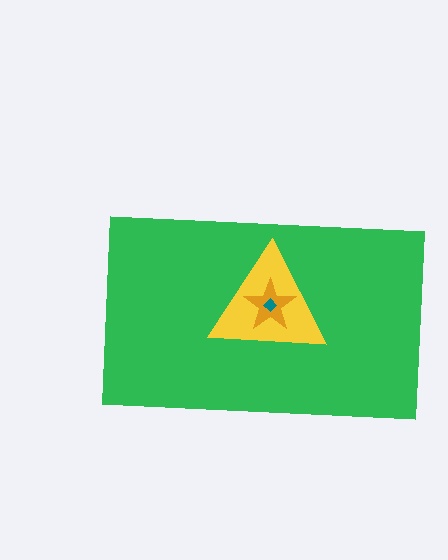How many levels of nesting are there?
4.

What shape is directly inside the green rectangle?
The yellow triangle.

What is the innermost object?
The teal diamond.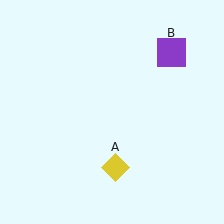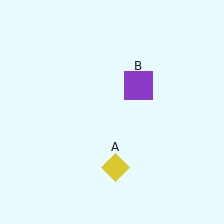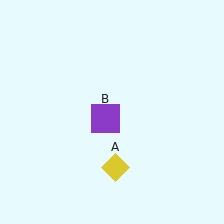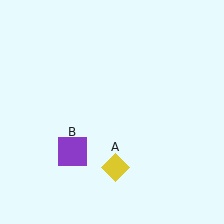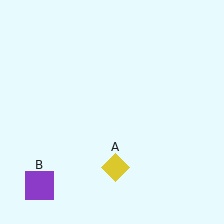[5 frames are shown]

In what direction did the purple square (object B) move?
The purple square (object B) moved down and to the left.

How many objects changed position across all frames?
1 object changed position: purple square (object B).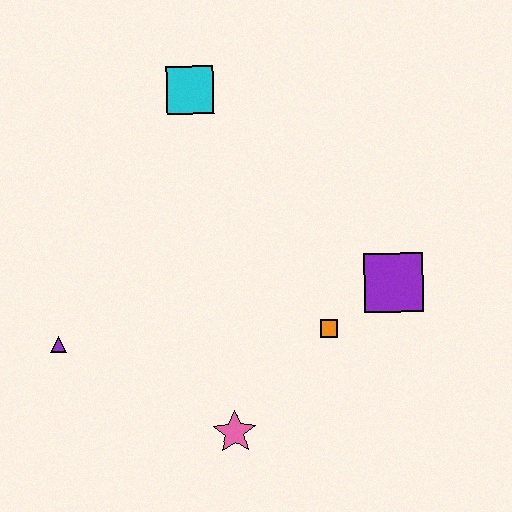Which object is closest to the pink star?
The orange square is closest to the pink star.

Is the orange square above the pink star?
Yes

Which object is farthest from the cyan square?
The pink star is farthest from the cyan square.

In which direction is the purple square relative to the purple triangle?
The purple square is to the right of the purple triangle.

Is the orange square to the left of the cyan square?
No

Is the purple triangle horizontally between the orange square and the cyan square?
No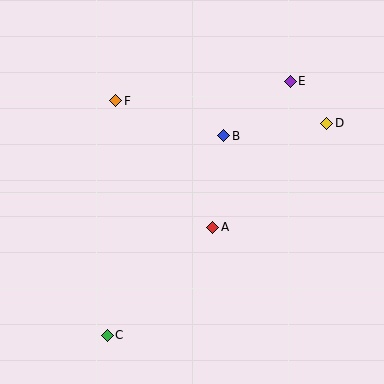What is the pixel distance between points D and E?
The distance between D and E is 56 pixels.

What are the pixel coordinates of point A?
Point A is at (213, 227).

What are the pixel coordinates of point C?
Point C is at (107, 335).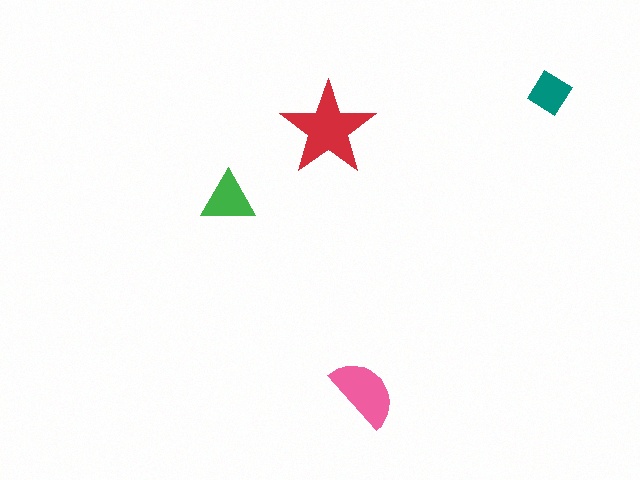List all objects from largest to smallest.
The red star, the pink semicircle, the green triangle, the teal diamond.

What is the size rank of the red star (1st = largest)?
1st.